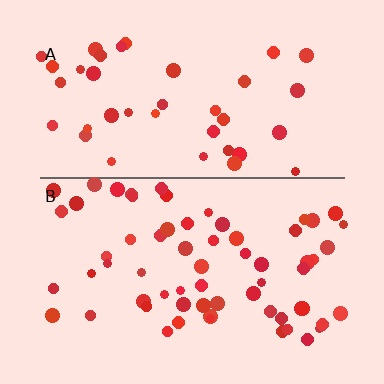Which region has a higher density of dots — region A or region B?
B (the bottom).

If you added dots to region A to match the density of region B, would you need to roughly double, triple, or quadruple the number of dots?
Approximately double.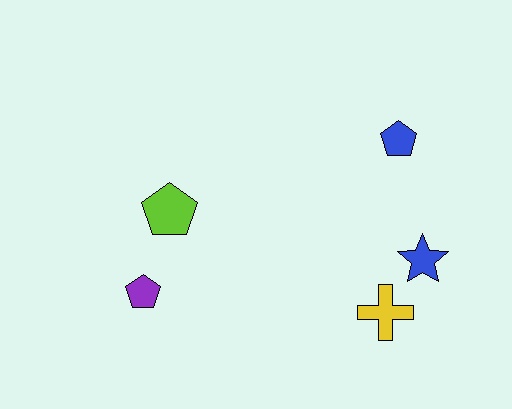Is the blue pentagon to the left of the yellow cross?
No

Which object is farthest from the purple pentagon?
The blue pentagon is farthest from the purple pentagon.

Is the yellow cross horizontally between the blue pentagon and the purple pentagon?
Yes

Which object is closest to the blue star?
The yellow cross is closest to the blue star.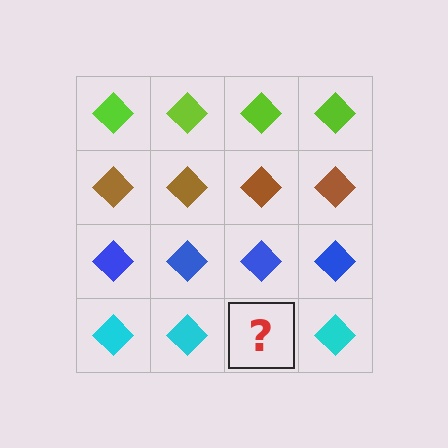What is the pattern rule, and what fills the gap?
The rule is that each row has a consistent color. The gap should be filled with a cyan diamond.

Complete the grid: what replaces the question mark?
The question mark should be replaced with a cyan diamond.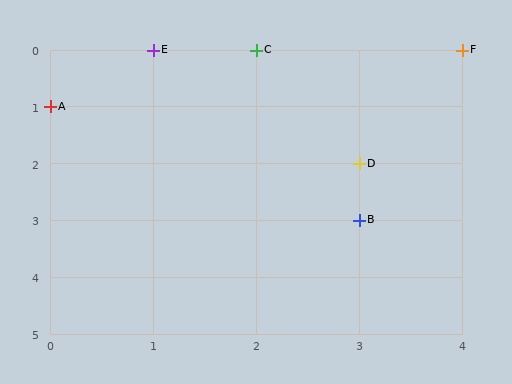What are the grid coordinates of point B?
Point B is at grid coordinates (3, 3).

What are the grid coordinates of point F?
Point F is at grid coordinates (4, 0).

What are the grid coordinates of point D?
Point D is at grid coordinates (3, 2).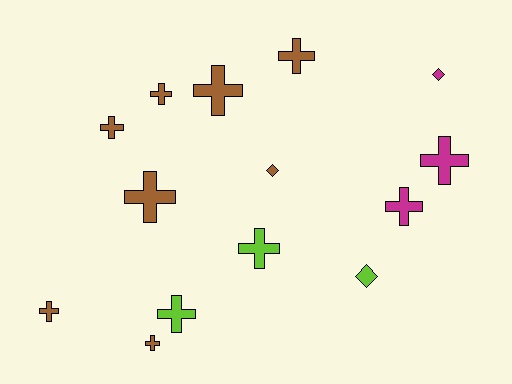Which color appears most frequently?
Brown, with 8 objects.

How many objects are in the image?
There are 14 objects.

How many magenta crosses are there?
There are 2 magenta crosses.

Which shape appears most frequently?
Cross, with 11 objects.